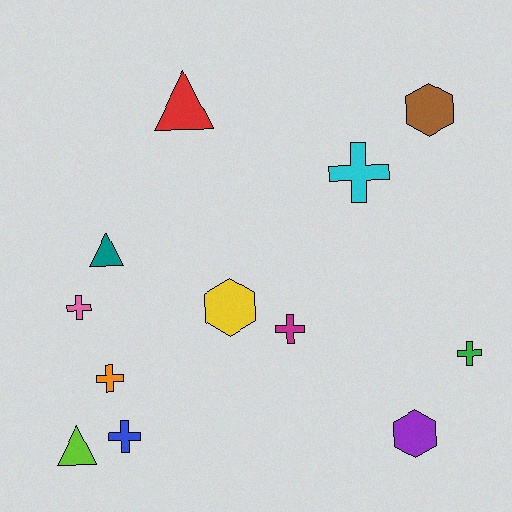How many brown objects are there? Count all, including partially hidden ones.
There is 1 brown object.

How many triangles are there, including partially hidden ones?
There are 3 triangles.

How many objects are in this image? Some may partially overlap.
There are 12 objects.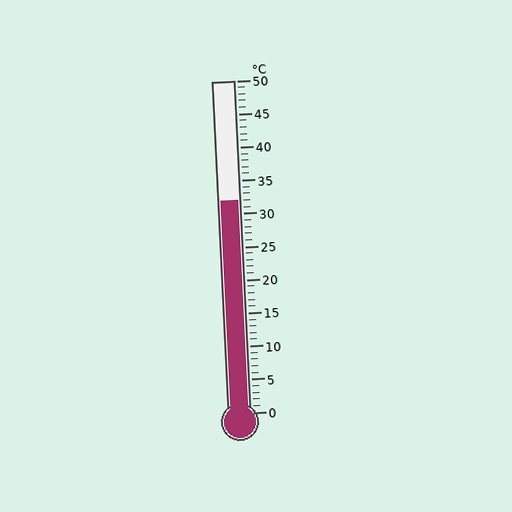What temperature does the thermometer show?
The thermometer shows approximately 32°C.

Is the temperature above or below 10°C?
The temperature is above 10°C.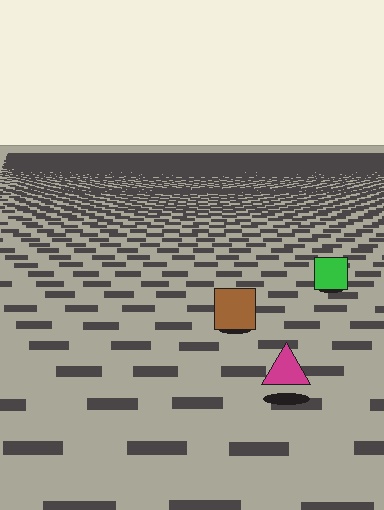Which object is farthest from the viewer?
The green square is farthest from the viewer. It appears smaller and the ground texture around it is denser.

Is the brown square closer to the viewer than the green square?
Yes. The brown square is closer — you can tell from the texture gradient: the ground texture is coarser near it.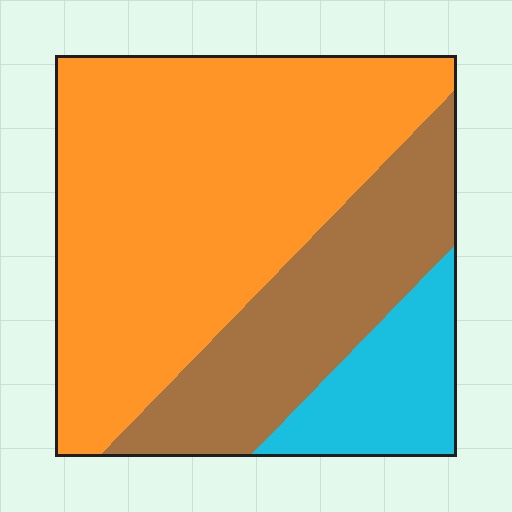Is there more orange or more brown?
Orange.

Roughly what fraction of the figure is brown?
Brown covers roughly 25% of the figure.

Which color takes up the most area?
Orange, at roughly 60%.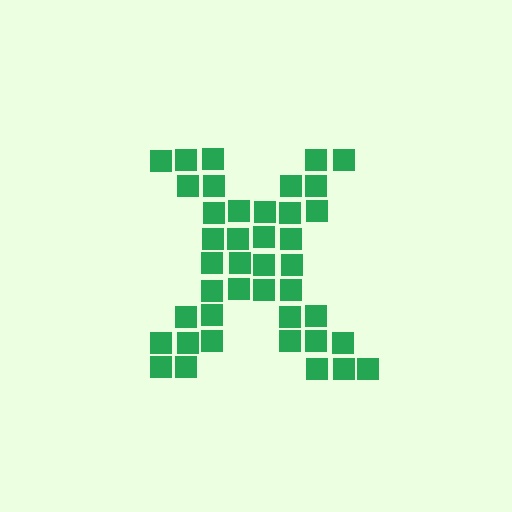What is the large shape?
The large shape is the letter X.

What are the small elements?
The small elements are squares.